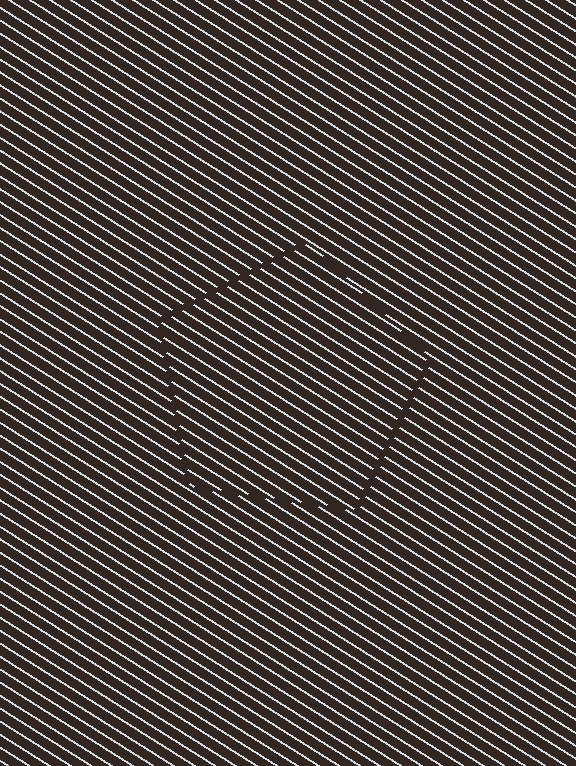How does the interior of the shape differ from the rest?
The interior of the shape contains the same grating, shifted by half a period — the contour is defined by the phase discontinuity where line-ends from the inner and outer gratings abut.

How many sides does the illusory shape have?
5 sides — the line-ends trace a pentagon.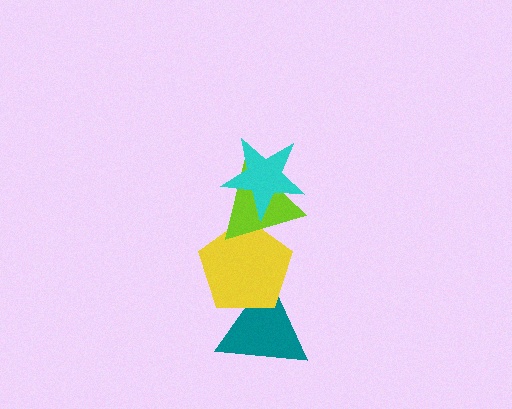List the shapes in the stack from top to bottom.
From top to bottom: the cyan star, the lime triangle, the yellow pentagon, the teal triangle.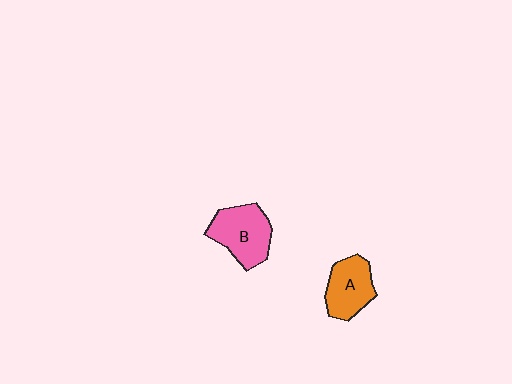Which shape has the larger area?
Shape B (pink).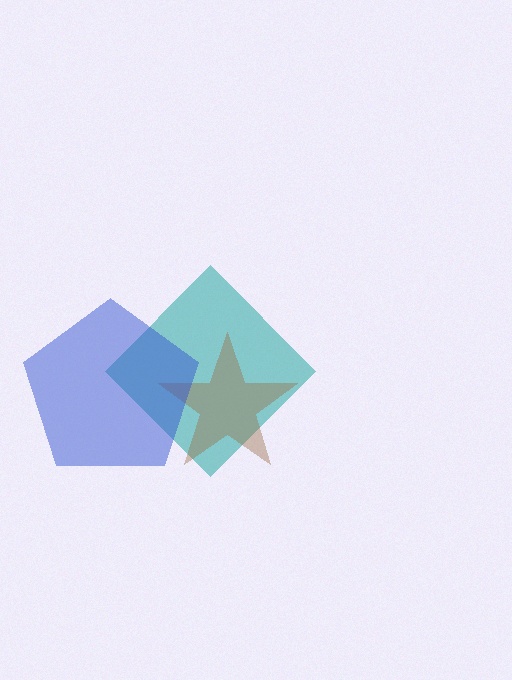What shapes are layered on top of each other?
The layered shapes are: a teal diamond, a brown star, a blue pentagon.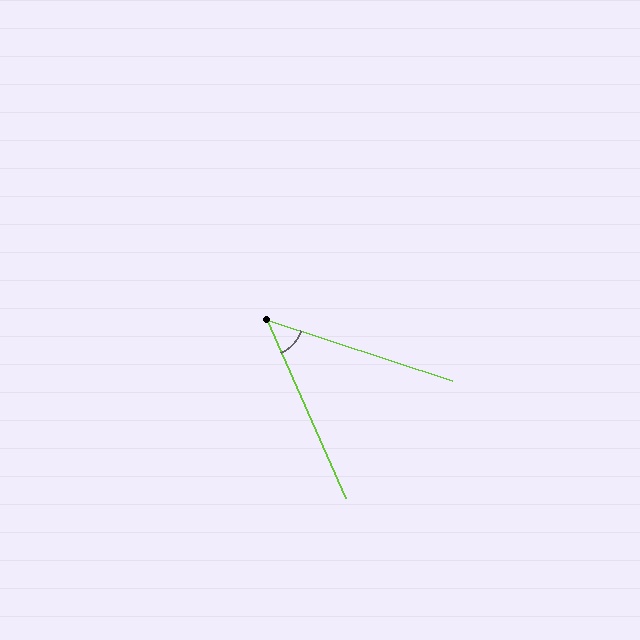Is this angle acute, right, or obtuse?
It is acute.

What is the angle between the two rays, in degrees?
Approximately 48 degrees.